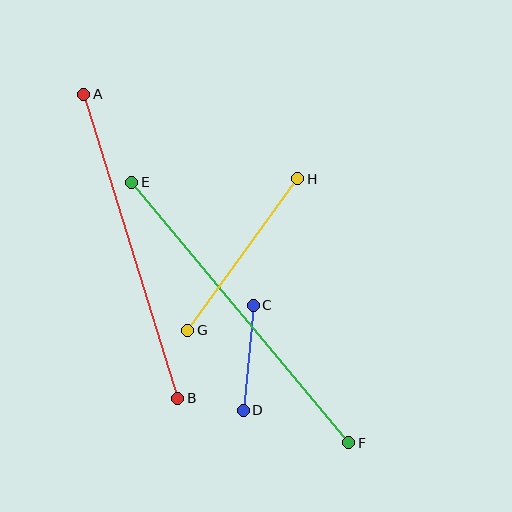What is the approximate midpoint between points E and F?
The midpoint is at approximately (240, 313) pixels.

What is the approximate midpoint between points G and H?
The midpoint is at approximately (243, 255) pixels.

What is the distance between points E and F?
The distance is approximately 339 pixels.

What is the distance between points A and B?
The distance is approximately 318 pixels.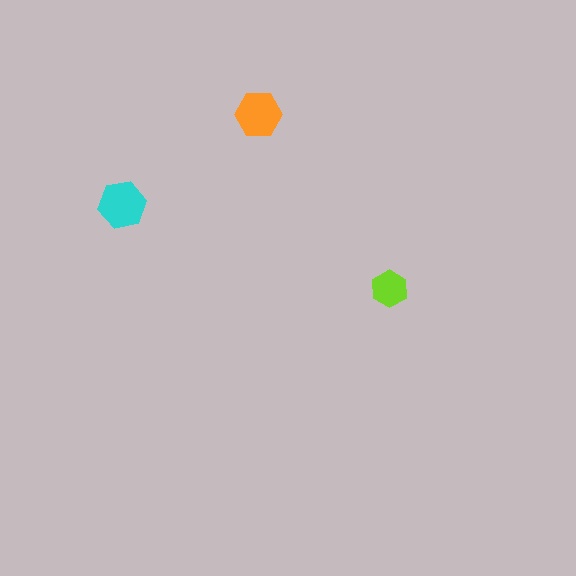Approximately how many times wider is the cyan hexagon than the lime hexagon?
About 1.5 times wider.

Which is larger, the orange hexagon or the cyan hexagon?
The cyan one.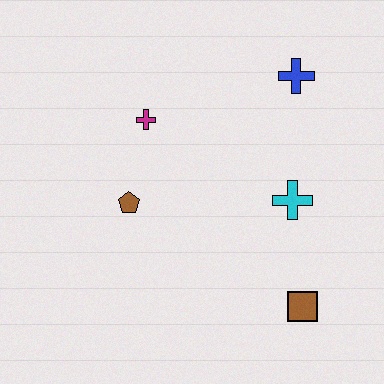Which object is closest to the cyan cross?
The brown square is closest to the cyan cross.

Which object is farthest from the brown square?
The magenta cross is farthest from the brown square.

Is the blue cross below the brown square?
No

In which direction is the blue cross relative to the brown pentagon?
The blue cross is to the right of the brown pentagon.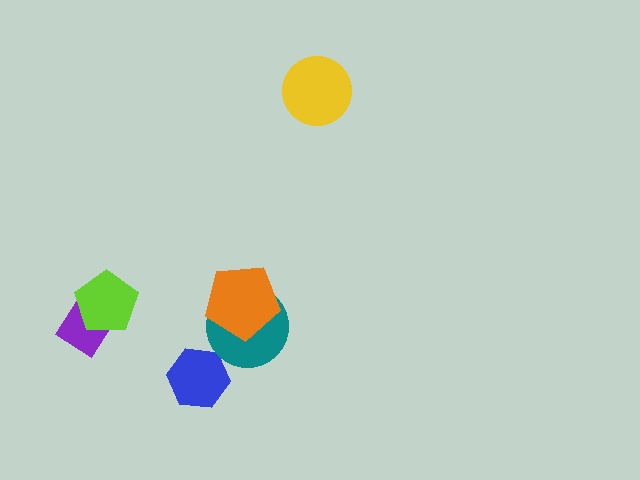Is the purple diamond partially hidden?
Yes, it is partially covered by another shape.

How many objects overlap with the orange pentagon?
1 object overlaps with the orange pentagon.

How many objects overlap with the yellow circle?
0 objects overlap with the yellow circle.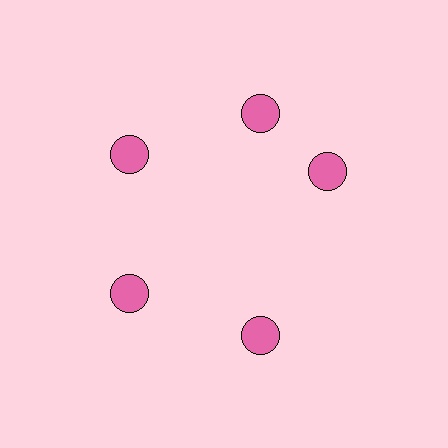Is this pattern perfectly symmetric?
No. The 5 pink circles are arranged in a ring, but one element near the 3 o'clock position is rotated out of alignment along the ring, breaking the 5-fold rotational symmetry.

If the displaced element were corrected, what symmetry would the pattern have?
It would have 5-fold rotational symmetry — the pattern would map onto itself every 72 degrees.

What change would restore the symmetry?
The symmetry would be restored by rotating it back into even spacing with its neighbors so that all 5 circles sit at equal angles and equal distance from the center.